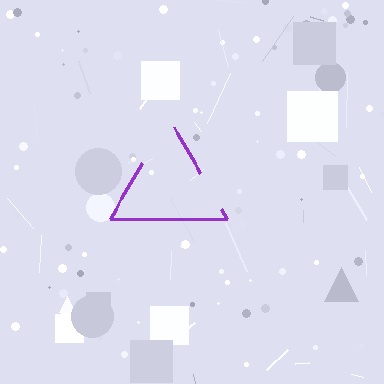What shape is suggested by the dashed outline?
The dashed outline suggests a triangle.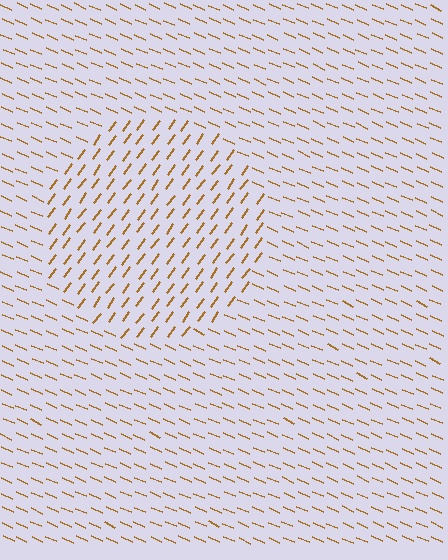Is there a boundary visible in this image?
Yes, there is a texture boundary formed by a change in line orientation.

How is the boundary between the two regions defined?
The boundary is defined purely by a change in line orientation (approximately 77 degrees difference). All lines are the same color and thickness.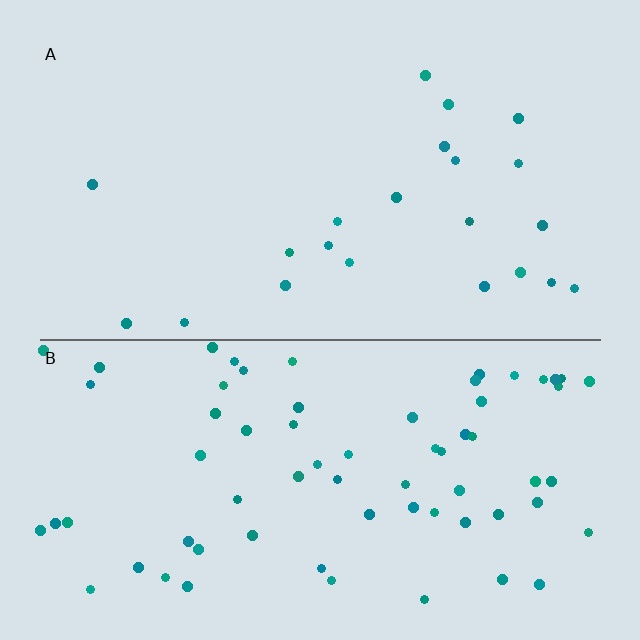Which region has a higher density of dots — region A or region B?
B (the bottom).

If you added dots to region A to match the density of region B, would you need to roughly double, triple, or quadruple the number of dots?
Approximately triple.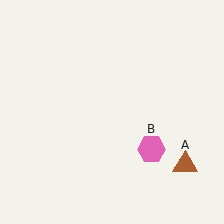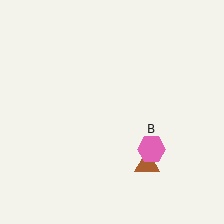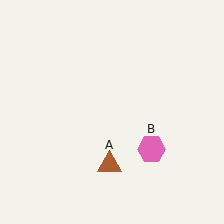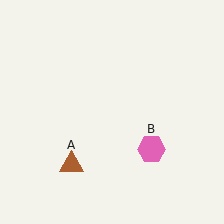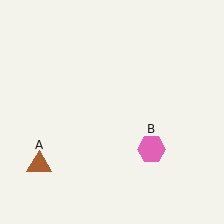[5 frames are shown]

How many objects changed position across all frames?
1 object changed position: brown triangle (object A).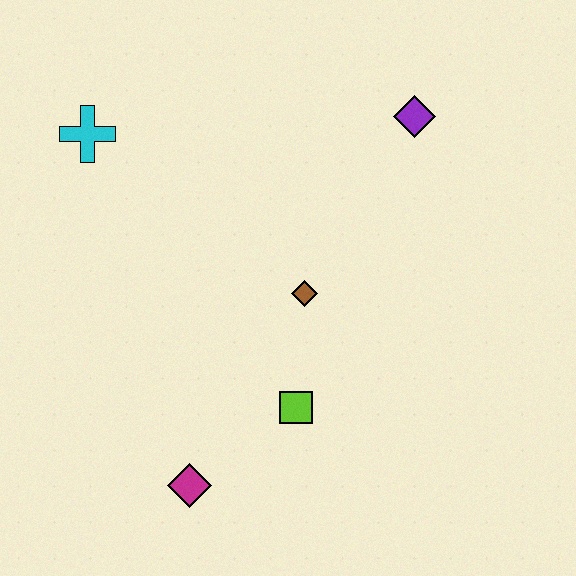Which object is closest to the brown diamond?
The lime square is closest to the brown diamond.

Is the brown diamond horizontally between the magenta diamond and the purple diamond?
Yes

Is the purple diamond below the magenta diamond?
No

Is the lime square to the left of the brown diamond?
Yes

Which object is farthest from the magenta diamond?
The purple diamond is farthest from the magenta diamond.